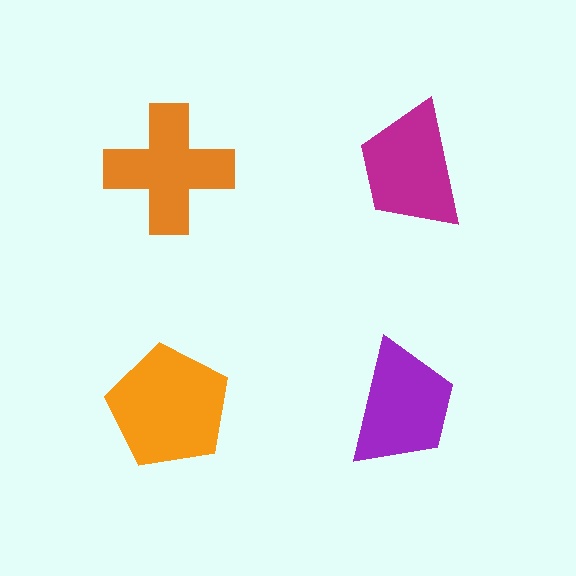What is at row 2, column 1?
An orange pentagon.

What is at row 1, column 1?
An orange cross.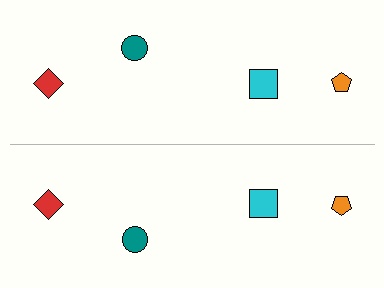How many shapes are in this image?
There are 8 shapes in this image.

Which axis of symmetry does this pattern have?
The pattern has a horizontal axis of symmetry running through the center of the image.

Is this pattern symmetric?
Yes, this pattern has bilateral (reflection) symmetry.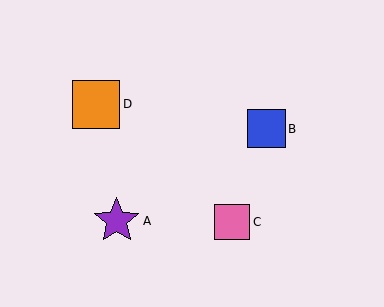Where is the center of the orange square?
The center of the orange square is at (96, 104).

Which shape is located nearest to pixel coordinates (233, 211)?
The pink square (labeled C) at (232, 222) is nearest to that location.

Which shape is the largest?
The orange square (labeled D) is the largest.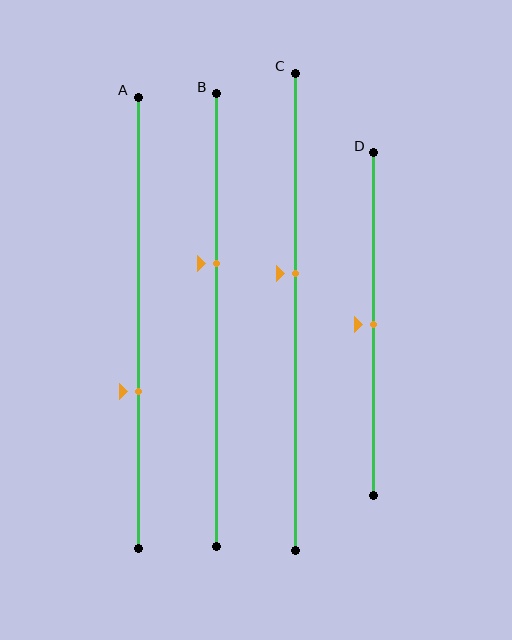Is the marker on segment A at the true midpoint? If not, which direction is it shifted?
No, the marker on segment A is shifted downward by about 15% of the segment length.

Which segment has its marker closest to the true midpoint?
Segment D has its marker closest to the true midpoint.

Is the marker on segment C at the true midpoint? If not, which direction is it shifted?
No, the marker on segment C is shifted upward by about 8% of the segment length.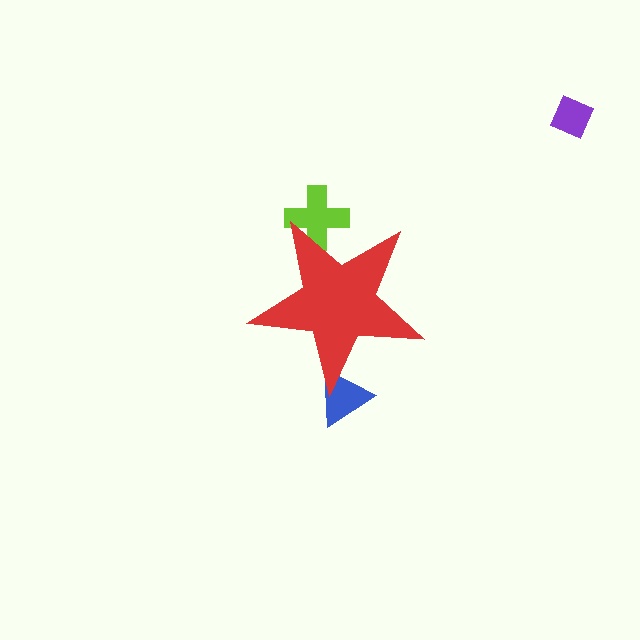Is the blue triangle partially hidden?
Yes, the blue triangle is partially hidden behind the red star.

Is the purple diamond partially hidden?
No, the purple diamond is fully visible.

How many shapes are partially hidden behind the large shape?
2 shapes are partially hidden.